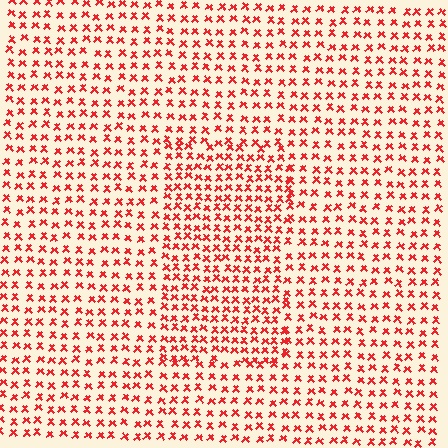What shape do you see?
I see a rectangle.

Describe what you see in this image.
The image contains small red elements arranged at two different densities. A rectangle-shaped region is visible where the elements are more densely packed than the surrounding area.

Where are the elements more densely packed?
The elements are more densely packed inside the rectangle boundary.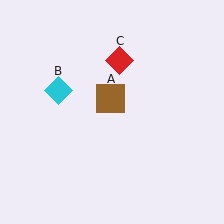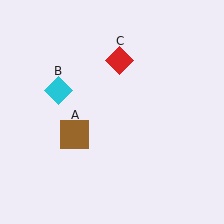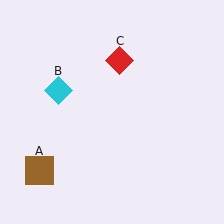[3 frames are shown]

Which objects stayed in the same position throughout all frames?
Cyan diamond (object B) and red diamond (object C) remained stationary.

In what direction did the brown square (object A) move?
The brown square (object A) moved down and to the left.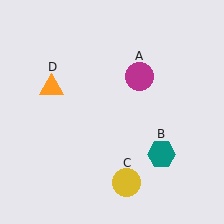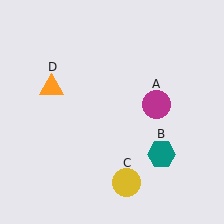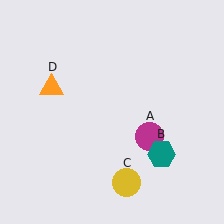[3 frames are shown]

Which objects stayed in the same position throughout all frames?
Teal hexagon (object B) and yellow circle (object C) and orange triangle (object D) remained stationary.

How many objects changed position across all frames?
1 object changed position: magenta circle (object A).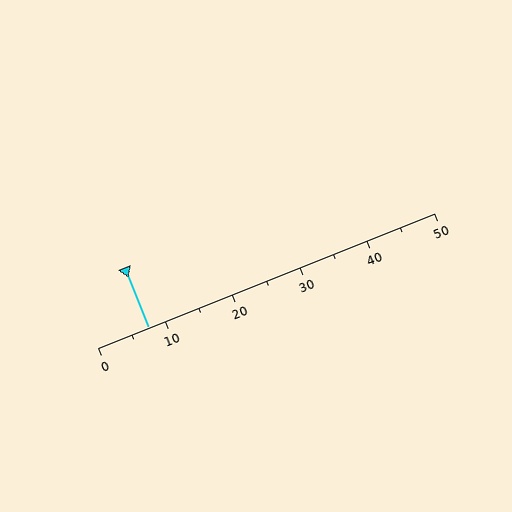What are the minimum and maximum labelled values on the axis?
The axis runs from 0 to 50.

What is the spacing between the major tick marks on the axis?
The major ticks are spaced 10 apart.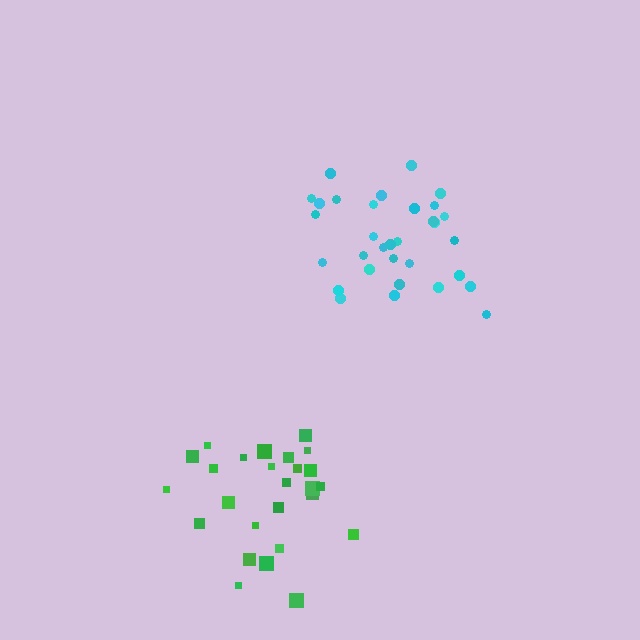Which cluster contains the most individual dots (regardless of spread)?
Cyan (32).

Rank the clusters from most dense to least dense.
cyan, green.